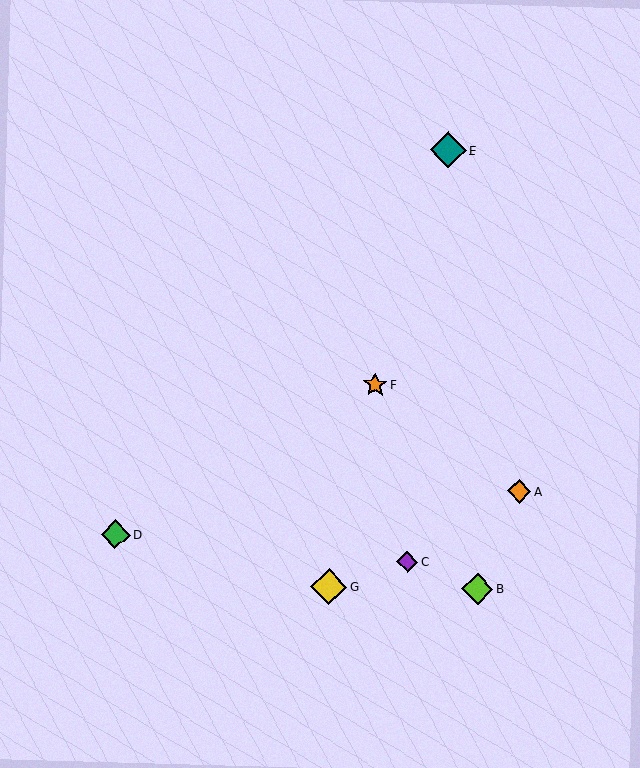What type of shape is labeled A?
Shape A is an orange diamond.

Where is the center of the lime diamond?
The center of the lime diamond is at (477, 589).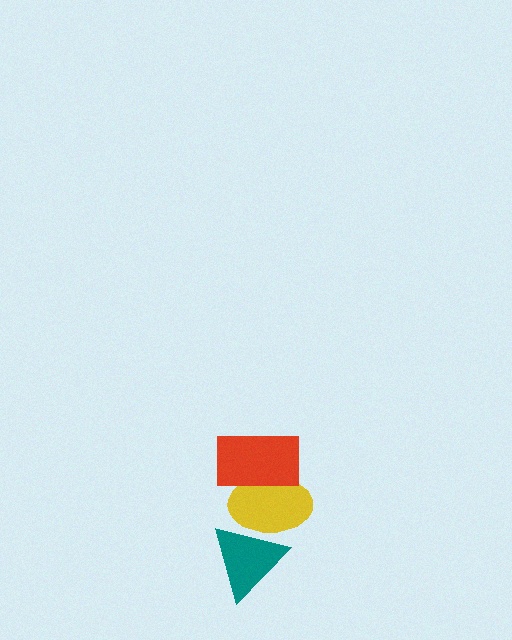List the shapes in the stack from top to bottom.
From top to bottom: the red rectangle, the yellow ellipse, the teal triangle.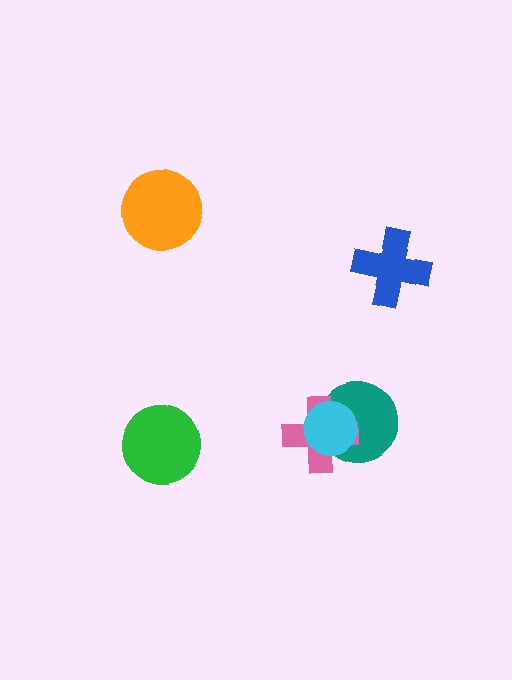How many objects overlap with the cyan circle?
2 objects overlap with the cyan circle.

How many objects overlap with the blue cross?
0 objects overlap with the blue cross.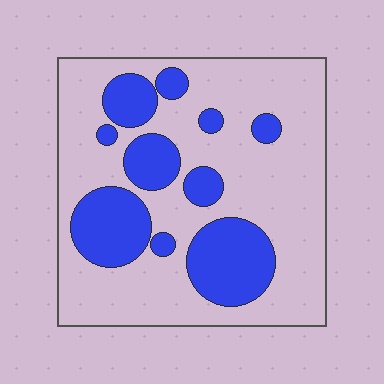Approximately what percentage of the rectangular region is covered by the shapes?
Approximately 30%.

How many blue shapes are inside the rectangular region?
10.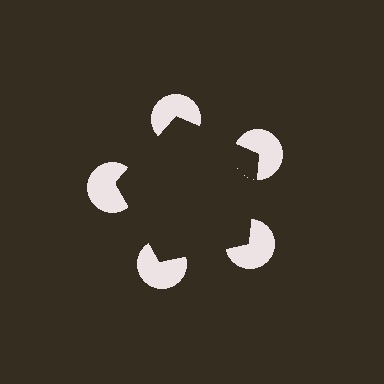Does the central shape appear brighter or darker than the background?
It typically appears slightly darker than the background, even though no actual brightness change is drawn.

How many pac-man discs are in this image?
There are 5 — one at each vertex of the illusory pentagon.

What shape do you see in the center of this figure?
An illusory pentagon — its edges are inferred from the aligned wedge cuts in the pac-man discs, not physically drawn.